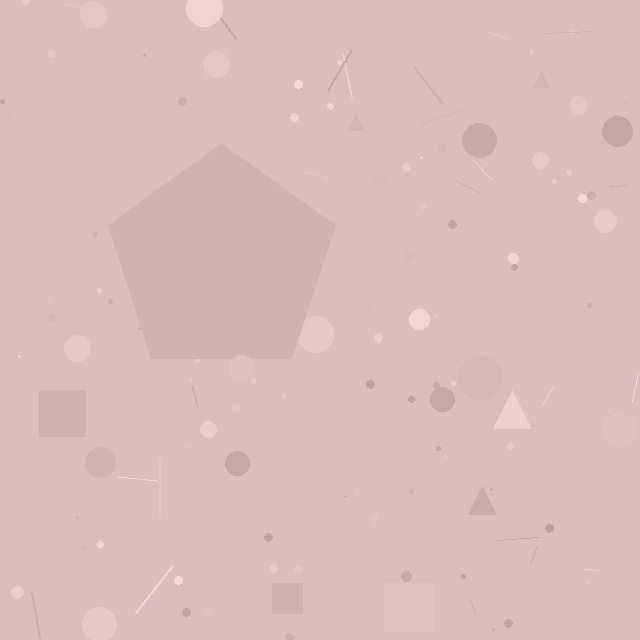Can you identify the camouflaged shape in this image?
The camouflaged shape is a pentagon.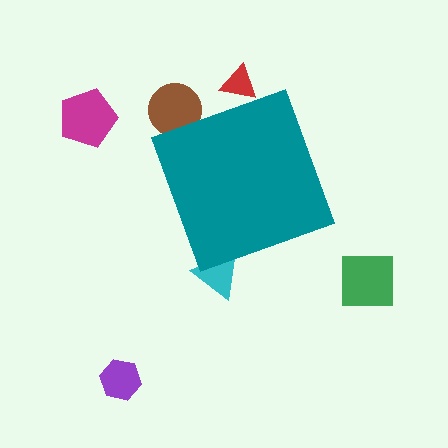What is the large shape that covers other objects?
A teal diamond.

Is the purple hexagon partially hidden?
No, the purple hexagon is fully visible.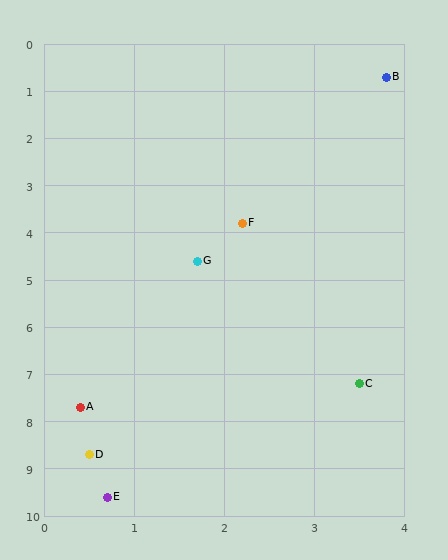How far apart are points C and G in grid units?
Points C and G are about 3.2 grid units apart.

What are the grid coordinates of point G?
Point G is at approximately (1.7, 4.6).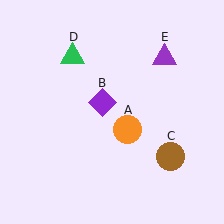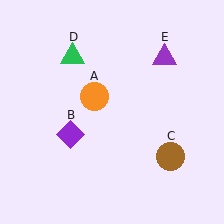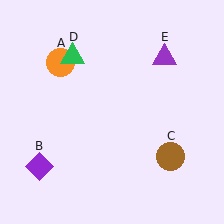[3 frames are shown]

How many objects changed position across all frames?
2 objects changed position: orange circle (object A), purple diamond (object B).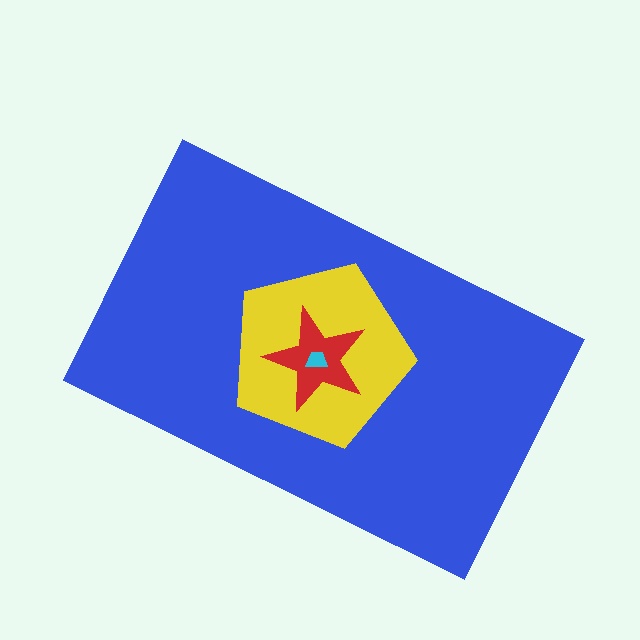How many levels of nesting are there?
4.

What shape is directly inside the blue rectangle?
The yellow pentagon.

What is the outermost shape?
The blue rectangle.